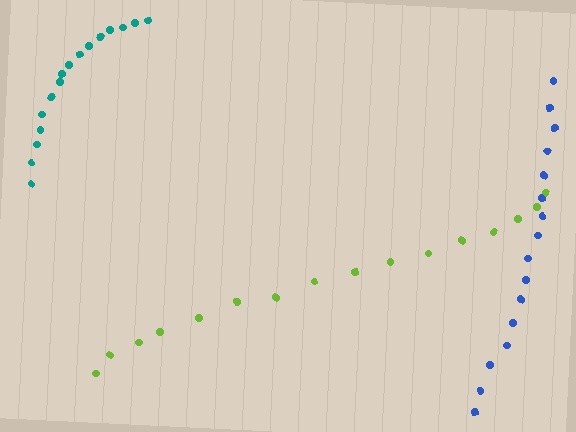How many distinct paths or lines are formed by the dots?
There are 3 distinct paths.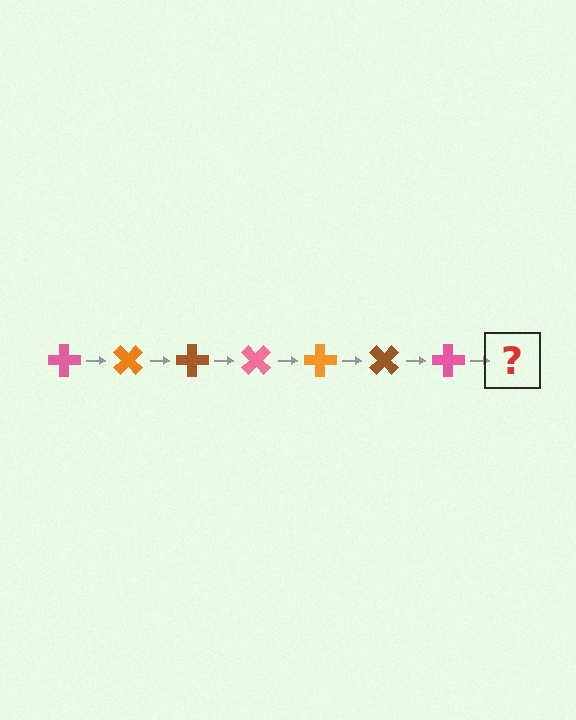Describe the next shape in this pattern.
It should be an orange cross, rotated 315 degrees from the start.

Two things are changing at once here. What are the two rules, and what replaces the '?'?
The two rules are that it rotates 45 degrees each step and the color cycles through pink, orange, and brown. The '?' should be an orange cross, rotated 315 degrees from the start.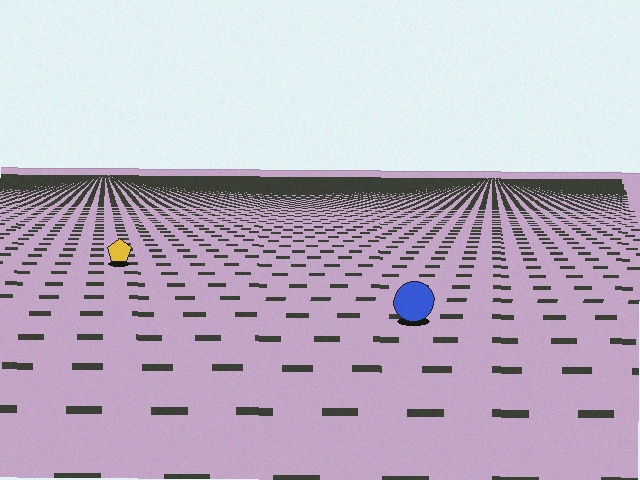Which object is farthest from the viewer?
The yellow pentagon is farthest from the viewer. It appears smaller and the ground texture around it is denser.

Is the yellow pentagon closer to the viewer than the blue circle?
No. The blue circle is closer — you can tell from the texture gradient: the ground texture is coarser near it.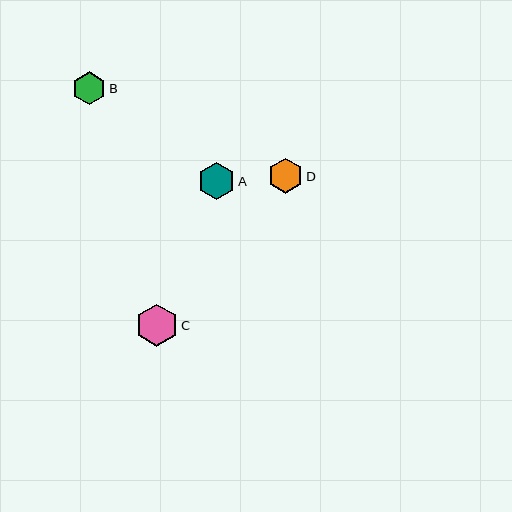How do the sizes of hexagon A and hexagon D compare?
Hexagon A and hexagon D are approximately the same size.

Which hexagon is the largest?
Hexagon C is the largest with a size of approximately 42 pixels.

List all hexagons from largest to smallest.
From largest to smallest: C, A, D, B.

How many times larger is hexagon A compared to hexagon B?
Hexagon A is approximately 1.1 times the size of hexagon B.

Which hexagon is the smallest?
Hexagon B is the smallest with a size of approximately 33 pixels.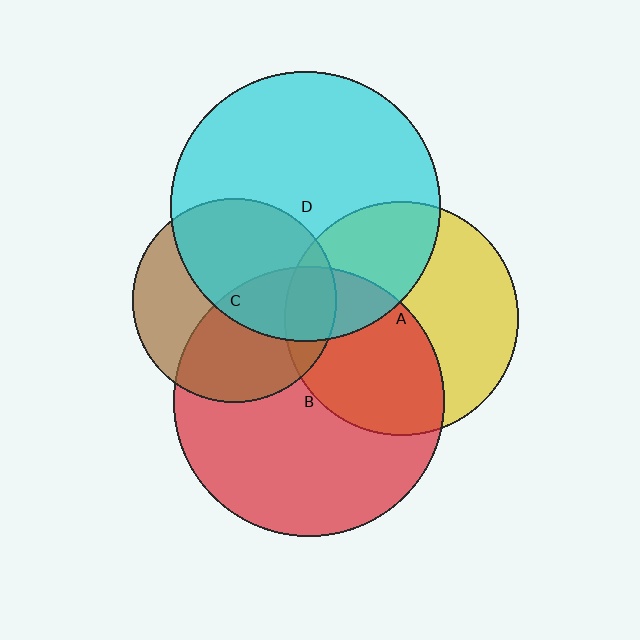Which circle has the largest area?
Circle B (red).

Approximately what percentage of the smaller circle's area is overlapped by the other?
Approximately 45%.